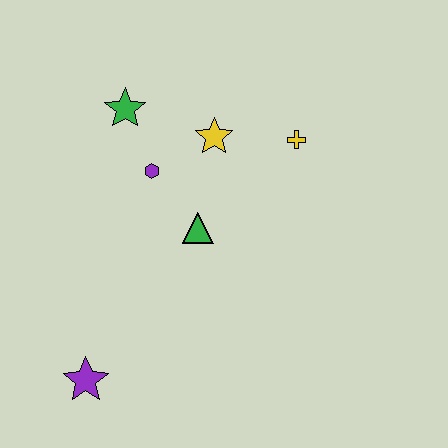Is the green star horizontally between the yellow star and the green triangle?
No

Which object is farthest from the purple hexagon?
The purple star is farthest from the purple hexagon.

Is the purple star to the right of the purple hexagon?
No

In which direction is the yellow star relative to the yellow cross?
The yellow star is to the left of the yellow cross.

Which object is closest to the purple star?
The green triangle is closest to the purple star.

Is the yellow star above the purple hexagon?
Yes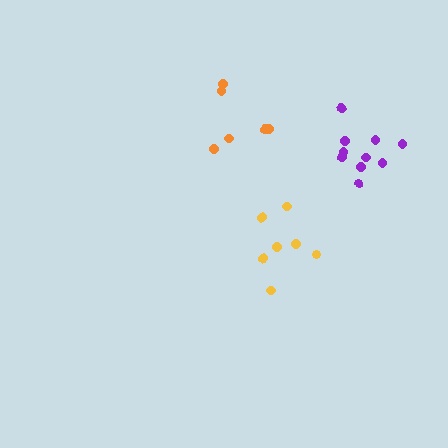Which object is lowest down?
The yellow cluster is bottommost.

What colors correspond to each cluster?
The clusters are colored: orange, yellow, purple.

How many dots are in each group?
Group 1: 6 dots, Group 2: 7 dots, Group 3: 10 dots (23 total).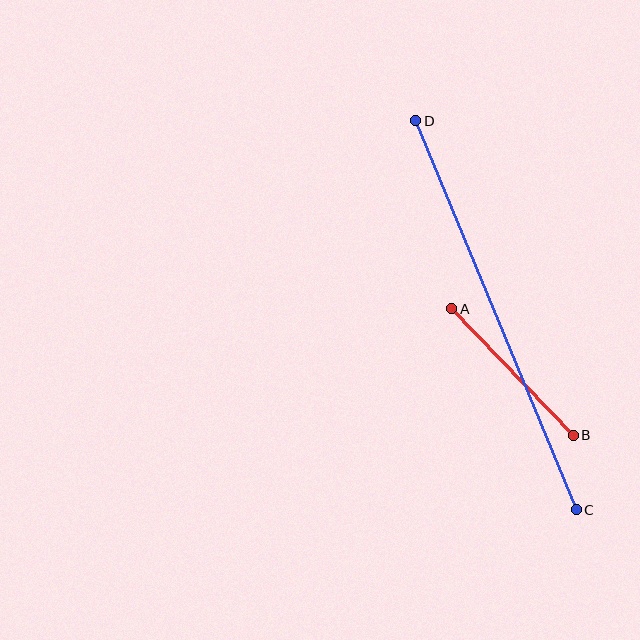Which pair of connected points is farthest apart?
Points C and D are farthest apart.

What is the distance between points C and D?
The distance is approximately 421 pixels.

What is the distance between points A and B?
The distance is approximately 175 pixels.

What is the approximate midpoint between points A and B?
The midpoint is at approximately (513, 372) pixels.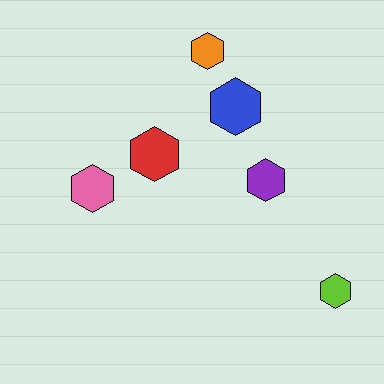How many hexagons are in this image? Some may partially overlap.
There are 6 hexagons.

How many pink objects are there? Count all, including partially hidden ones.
There is 1 pink object.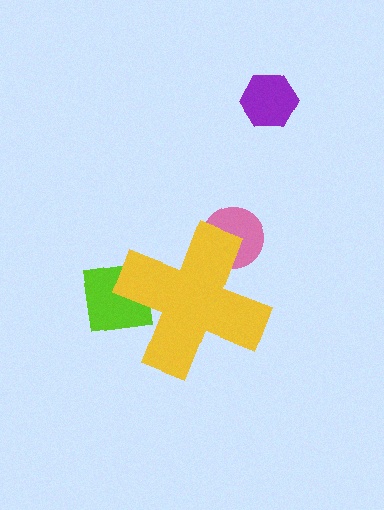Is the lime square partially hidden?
Yes, the lime square is partially hidden behind the yellow cross.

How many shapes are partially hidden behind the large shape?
2 shapes are partially hidden.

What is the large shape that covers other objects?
A yellow cross.